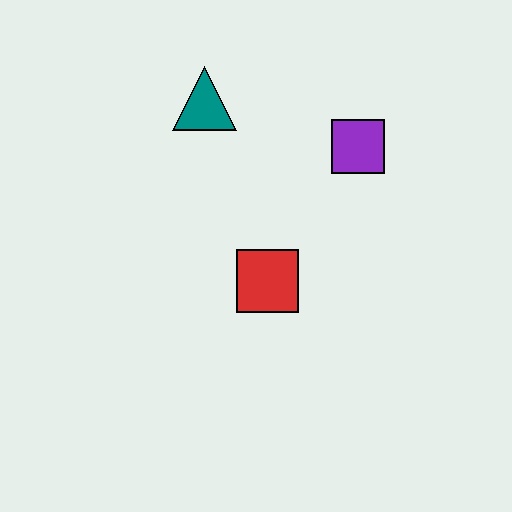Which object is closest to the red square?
The purple square is closest to the red square.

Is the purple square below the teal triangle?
Yes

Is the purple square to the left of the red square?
No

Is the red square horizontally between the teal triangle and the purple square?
Yes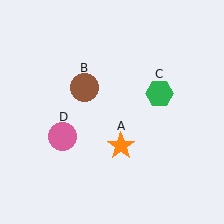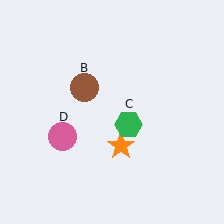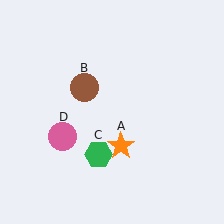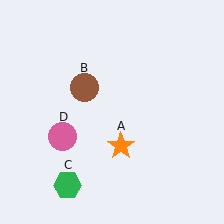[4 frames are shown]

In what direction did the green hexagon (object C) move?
The green hexagon (object C) moved down and to the left.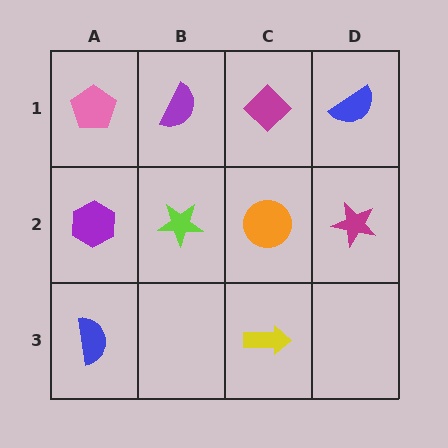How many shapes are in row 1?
4 shapes.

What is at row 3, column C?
A yellow arrow.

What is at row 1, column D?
A blue semicircle.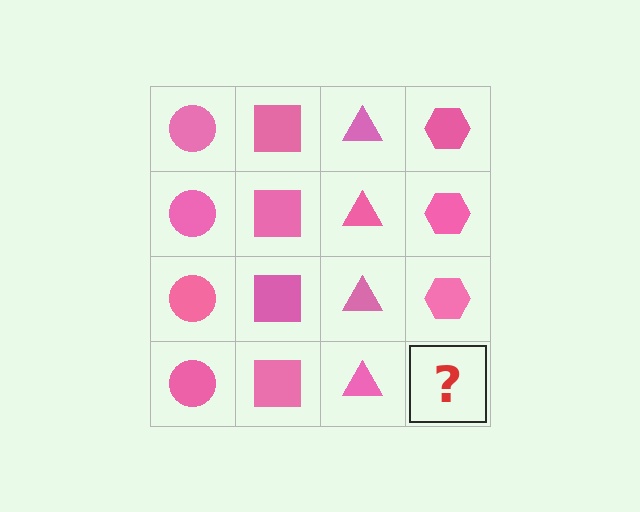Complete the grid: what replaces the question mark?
The question mark should be replaced with a pink hexagon.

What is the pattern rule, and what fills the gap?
The rule is that each column has a consistent shape. The gap should be filled with a pink hexagon.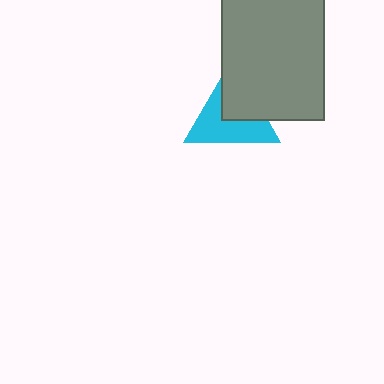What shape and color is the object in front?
The object in front is a gray rectangle.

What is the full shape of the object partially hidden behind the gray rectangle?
The partially hidden object is a cyan triangle.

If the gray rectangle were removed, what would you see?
You would see the complete cyan triangle.